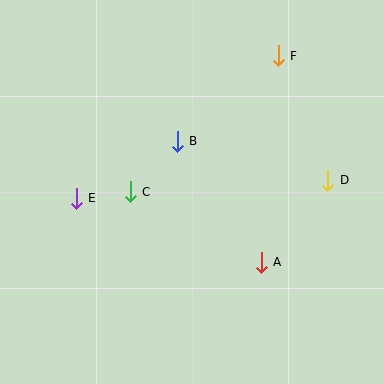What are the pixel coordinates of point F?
Point F is at (278, 56).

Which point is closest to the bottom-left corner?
Point E is closest to the bottom-left corner.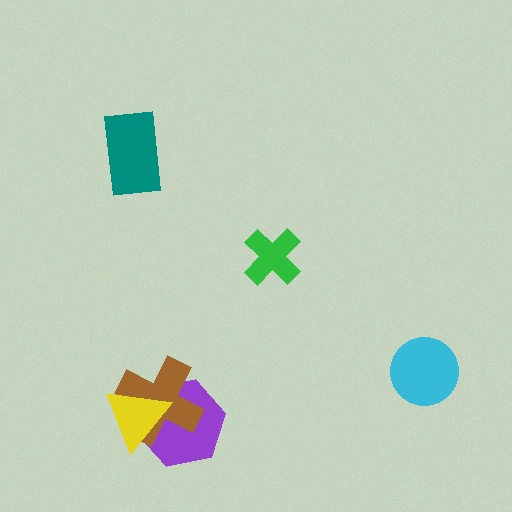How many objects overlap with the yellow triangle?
2 objects overlap with the yellow triangle.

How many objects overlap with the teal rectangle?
0 objects overlap with the teal rectangle.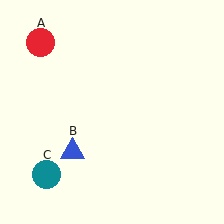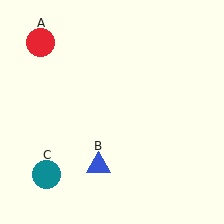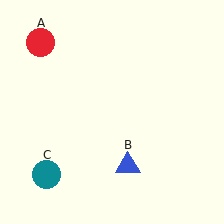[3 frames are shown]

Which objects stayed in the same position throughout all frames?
Red circle (object A) and teal circle (object C) remained stationary.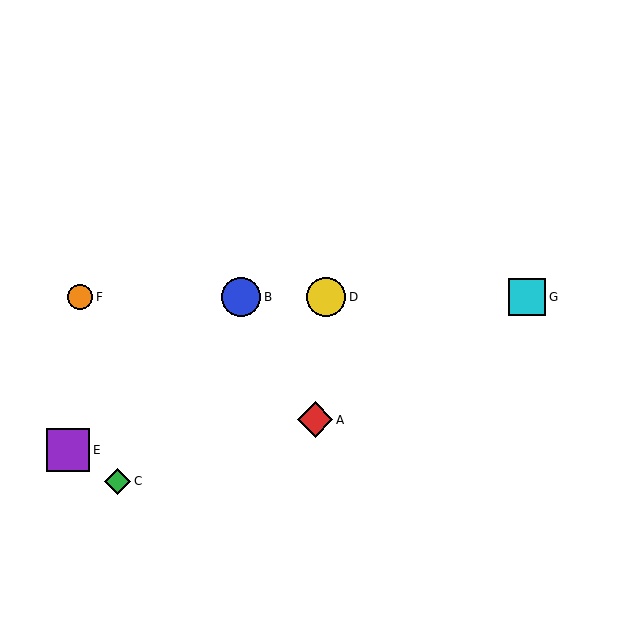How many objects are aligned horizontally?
4 objects (B, D, F, G) are aligned horizontally.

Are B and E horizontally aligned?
No, B is at y≈297 and E is at y≈450.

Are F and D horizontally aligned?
Yes, both are at y≈297.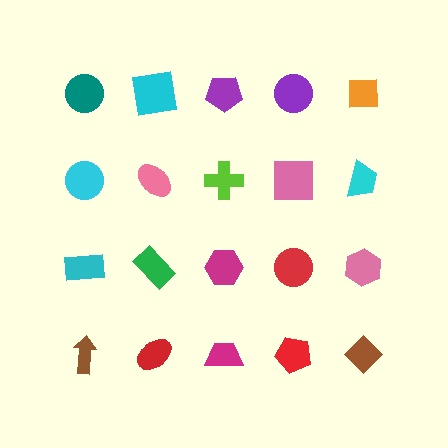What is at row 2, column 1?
A cyan circle.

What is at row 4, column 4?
A red pentagon.